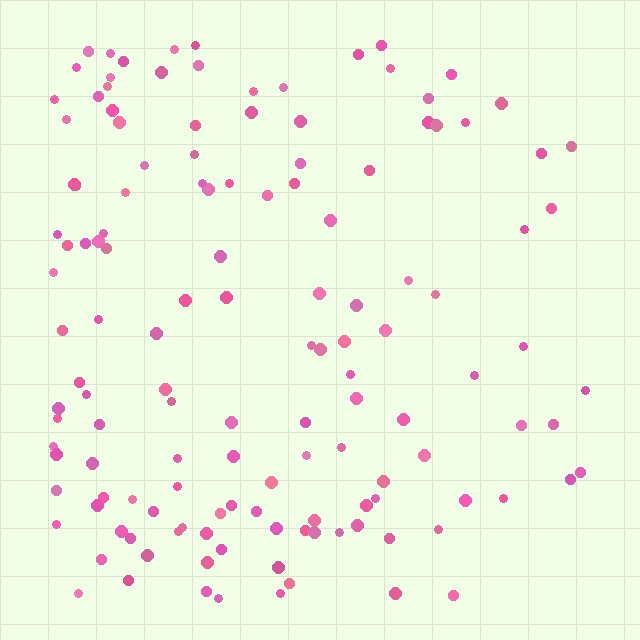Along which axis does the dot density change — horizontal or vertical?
Horizontal.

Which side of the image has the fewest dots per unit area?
The right.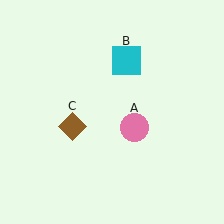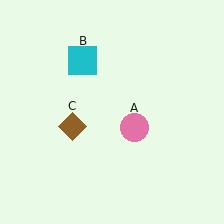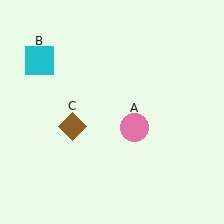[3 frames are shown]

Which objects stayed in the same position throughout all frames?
Pink circle (object A) and brown diamond (object C) remained stationary.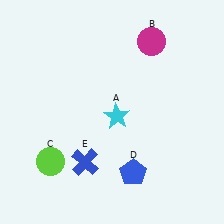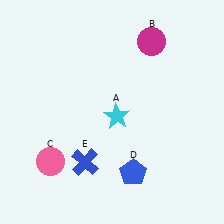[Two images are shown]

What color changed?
The circle (C) changed from lime in Image 1 to pink in Image 2.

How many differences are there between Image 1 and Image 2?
There is 1 difference between the two images.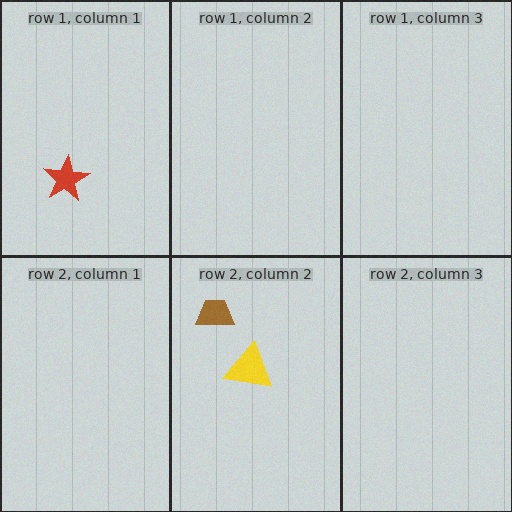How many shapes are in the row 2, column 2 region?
2.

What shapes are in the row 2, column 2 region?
The yellow triangle, the brown trapezoid.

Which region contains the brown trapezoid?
The row 2, column 2 region.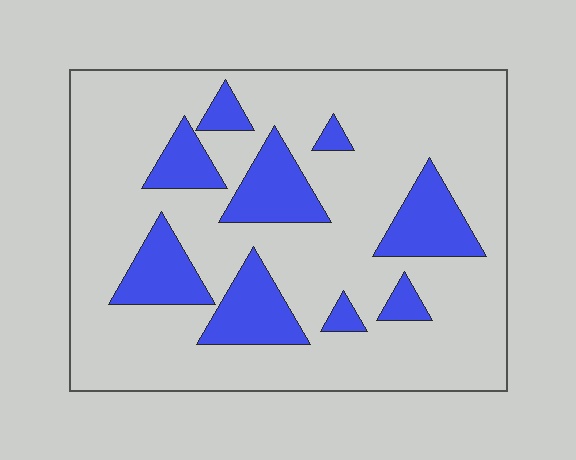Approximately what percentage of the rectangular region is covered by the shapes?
Approximately 20%.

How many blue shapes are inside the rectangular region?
9.